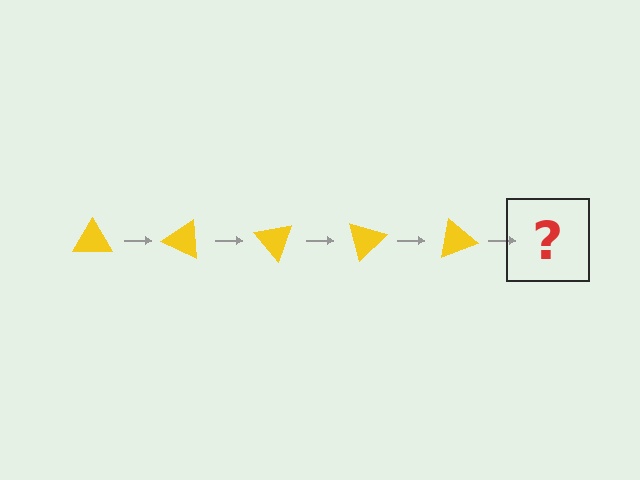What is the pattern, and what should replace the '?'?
The pattern is that the triangle rotates 25 degrees each step. The '?' should be a yellow triangle rotated 125 degrees.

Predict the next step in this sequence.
The next step is a yellow triangle rotated 125 degrees.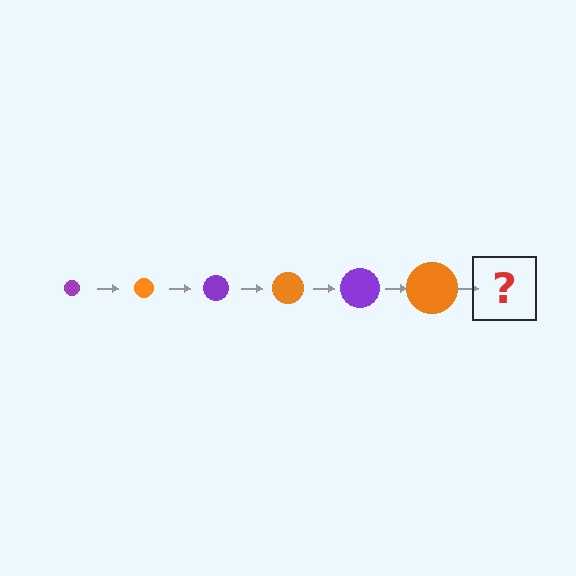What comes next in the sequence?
The next element should be a purple circle, larger than the previous one.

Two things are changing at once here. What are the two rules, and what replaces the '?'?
The two rules are that the circle grows larger each step and the color cycles through purple and orange. The '?' should be a purple circle, larger than the previous one.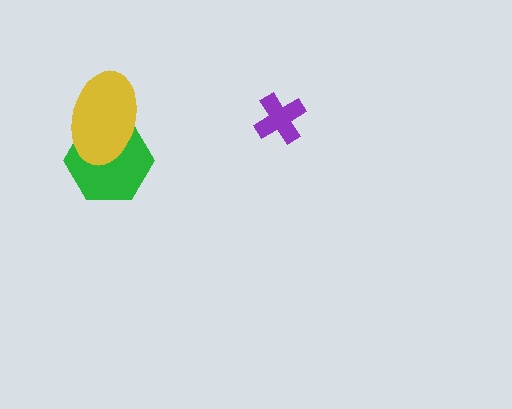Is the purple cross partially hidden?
No, no other shape covers it.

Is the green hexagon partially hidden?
Yes, it is partially covered by another shape.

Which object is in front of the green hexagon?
The yellow ellipse is in front of the green hexagon.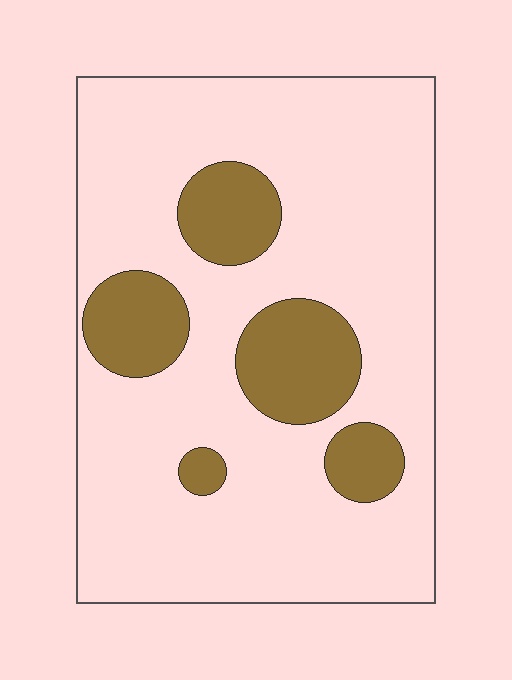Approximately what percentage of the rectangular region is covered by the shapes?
Approximately 20%.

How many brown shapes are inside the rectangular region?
5.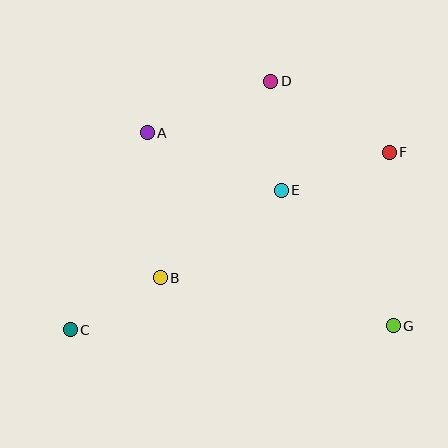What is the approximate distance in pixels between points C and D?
The distance between C and D is approximately 319 pixels.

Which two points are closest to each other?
Points B and C are closest to each other.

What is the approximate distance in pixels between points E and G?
The distance between E and G is approximately 176 pixels.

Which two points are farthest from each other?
Points C and F are farthest from each other.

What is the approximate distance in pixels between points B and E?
The distance between B and E is approximately 149 pixels.